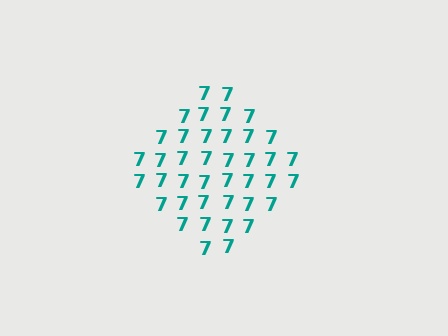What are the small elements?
The small elements are digit 7's.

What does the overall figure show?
The overall figure shows a diamond.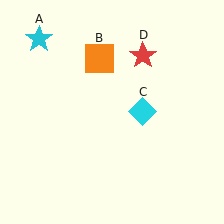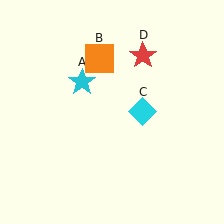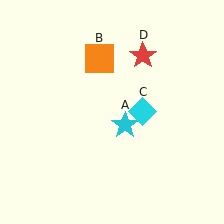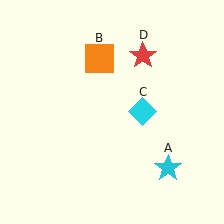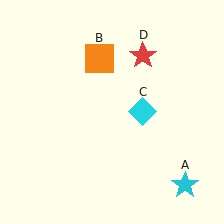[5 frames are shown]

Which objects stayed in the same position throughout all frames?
Orange square (object B) and cyan diamond (object C) and red star (object D) remained stationary.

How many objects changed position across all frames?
1 object changed position: cyan star (object A).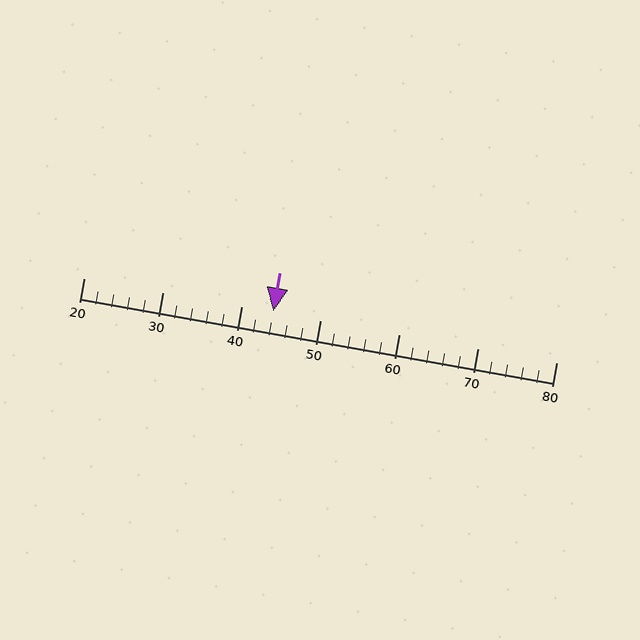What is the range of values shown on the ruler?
The ruler shows values from 20 to 80.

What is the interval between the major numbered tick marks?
The major tick marks are spaced 10 units apart.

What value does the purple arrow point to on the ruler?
The purple arrow points to approximately 44.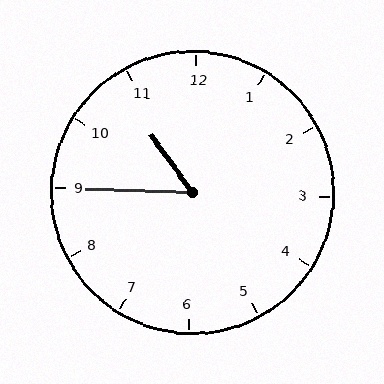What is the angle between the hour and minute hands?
Approximately 52 degrees.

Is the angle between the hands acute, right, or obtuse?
It is acute.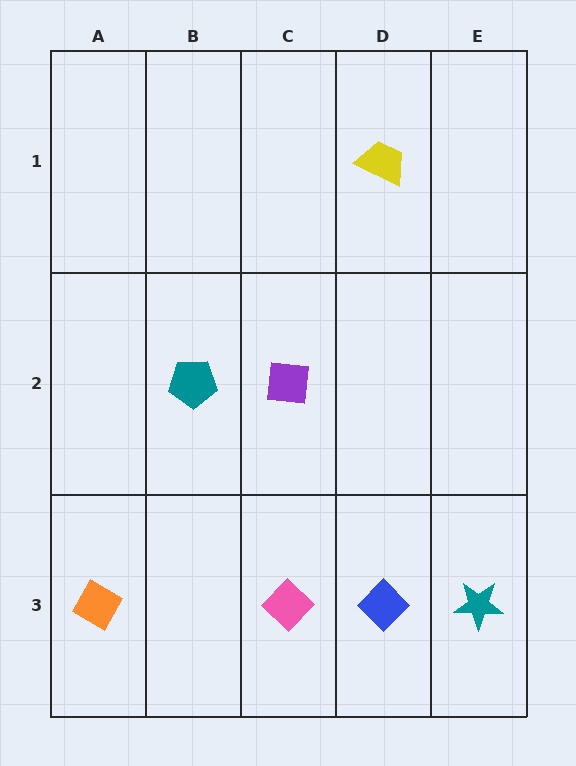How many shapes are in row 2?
2 shapes.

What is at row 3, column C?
A pink diamond.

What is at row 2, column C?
A purple square.